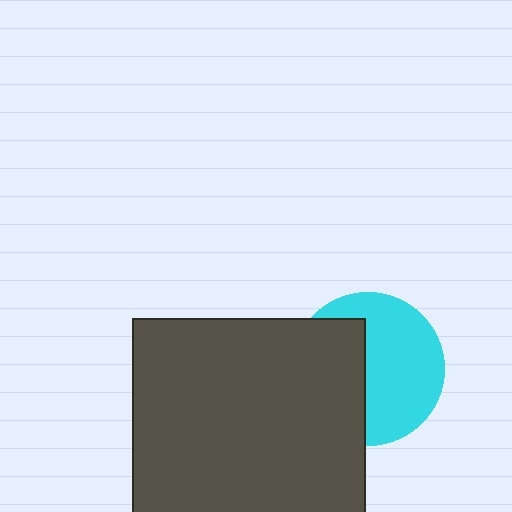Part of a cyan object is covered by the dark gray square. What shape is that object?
It is a circle.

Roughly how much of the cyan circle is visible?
About half of it is visible (roughly 57%).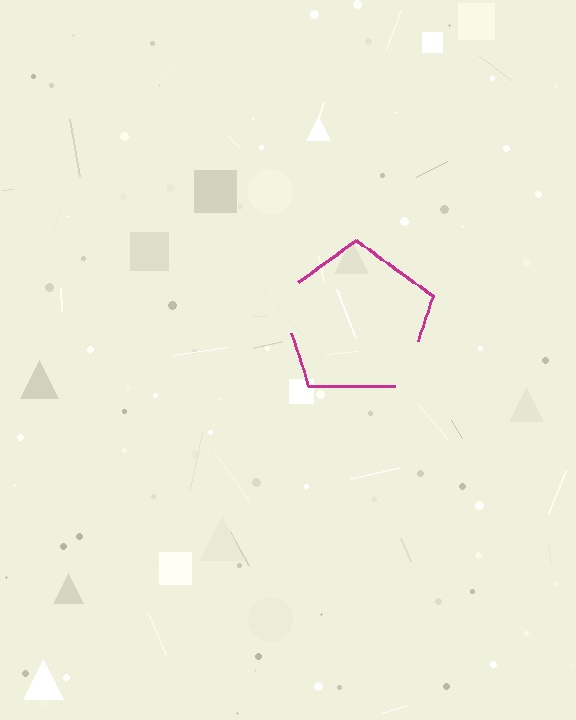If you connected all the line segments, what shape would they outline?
They would outline a pentagon.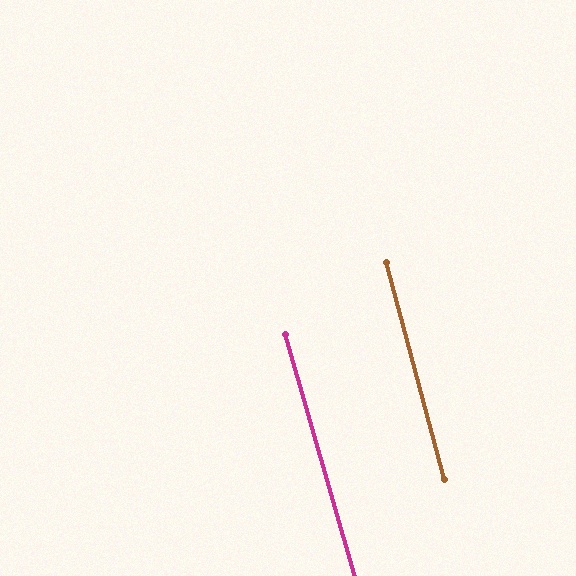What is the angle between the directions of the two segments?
Approximately 1 degree.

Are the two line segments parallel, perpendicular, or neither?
Parallel — their directions differ by only 1.1°.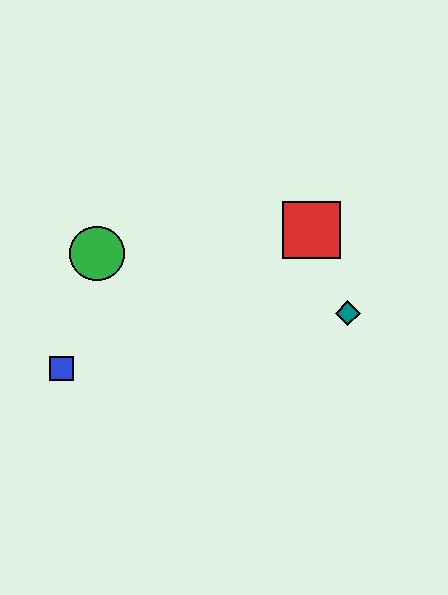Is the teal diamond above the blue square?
Yes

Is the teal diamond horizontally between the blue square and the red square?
No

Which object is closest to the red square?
The teal diamond is closest to the red square.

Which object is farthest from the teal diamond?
The blue square is farthest from the teal diamond.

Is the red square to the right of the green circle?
Yes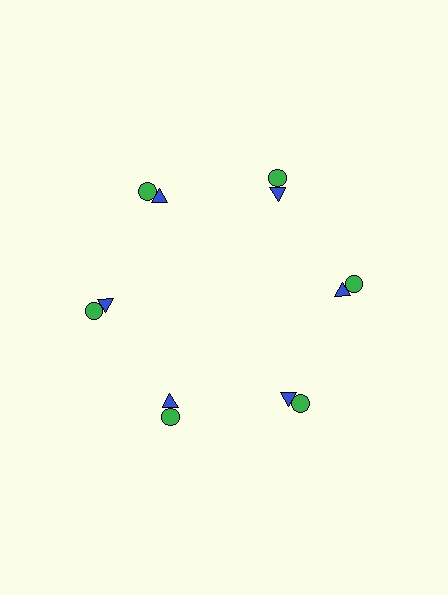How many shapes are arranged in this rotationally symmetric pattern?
There are 12 shapes, arranged in 6 groups of 2.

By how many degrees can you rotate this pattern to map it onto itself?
The pattern maps onto itself every 60 degrees of rotation.